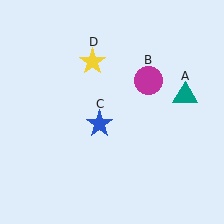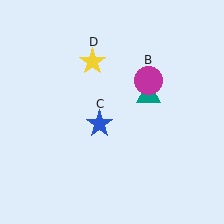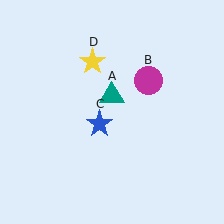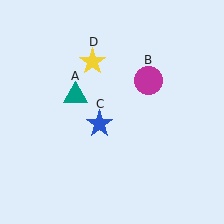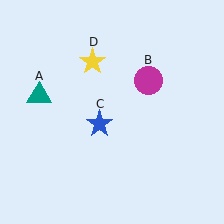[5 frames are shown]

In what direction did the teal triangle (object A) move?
The teal triangle (object A) moved left.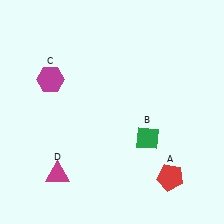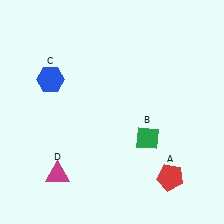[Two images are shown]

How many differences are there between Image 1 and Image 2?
There is 1 difference between the two images.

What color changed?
The hexagon (C) changed from magenta in Image 1 to blue in Image 2.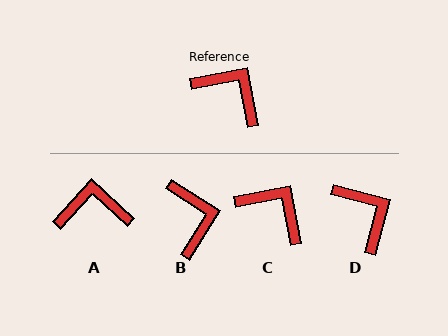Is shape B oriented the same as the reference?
No, it is off by about 43 degrees.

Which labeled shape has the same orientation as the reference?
C.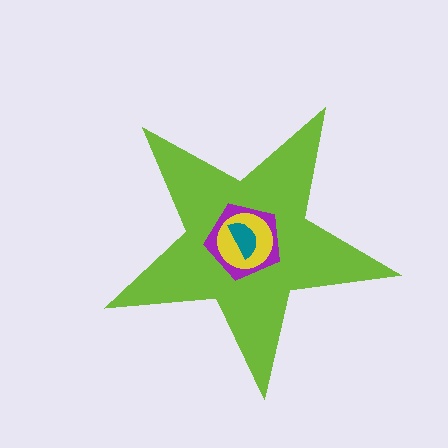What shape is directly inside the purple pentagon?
The yellow circle.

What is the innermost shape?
The teal semicircle.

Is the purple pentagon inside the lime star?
Yes.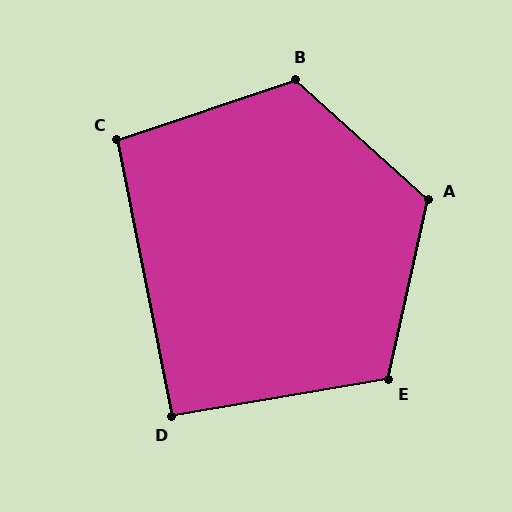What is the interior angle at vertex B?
Approximately 119 degrees (obtuse).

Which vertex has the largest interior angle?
A, at approximately 120 degrees.